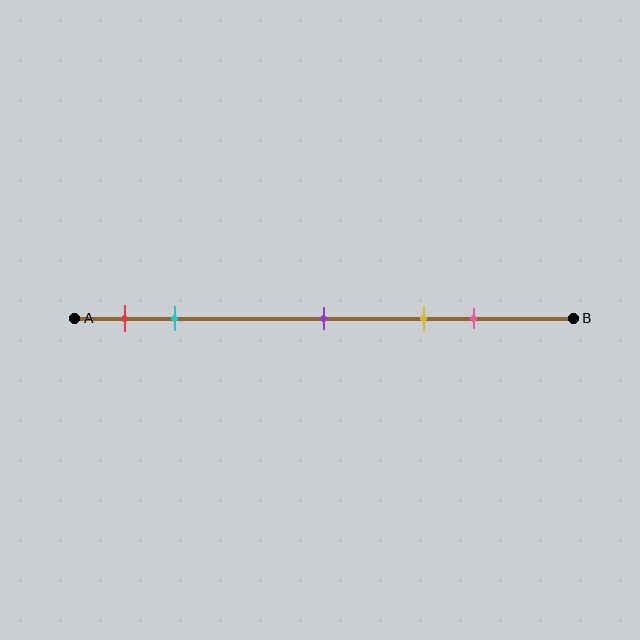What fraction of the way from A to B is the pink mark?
The pink mark is approximately 80% (0.8) of the way from A to B.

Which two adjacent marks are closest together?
The red and cyan marks are the closest adjacent pair.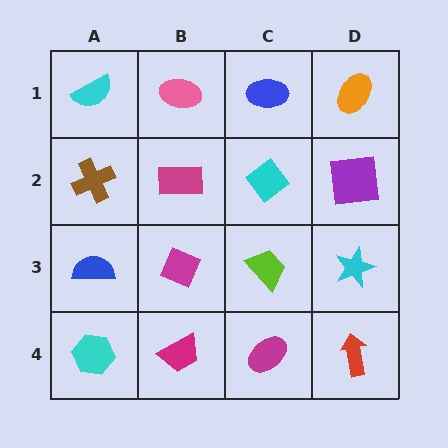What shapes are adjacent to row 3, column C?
A cyan diamond (row 2, column C), a magenta ellipse (row 4, column C), a magenta diamond (row 3, column B), a cyan star (row 3, column D).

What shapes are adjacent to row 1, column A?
A brown cross (row 2, column A), a pink ellipse (row 1, column B).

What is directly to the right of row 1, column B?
A blue ellipse.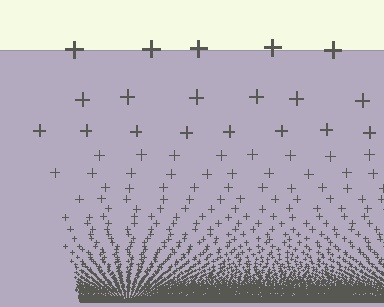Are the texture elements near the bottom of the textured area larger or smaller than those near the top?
Smaller. The gradient is inverted — elements near the bottom are smaller and denser.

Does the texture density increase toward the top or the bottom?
Density increases toward the bottom.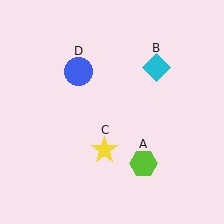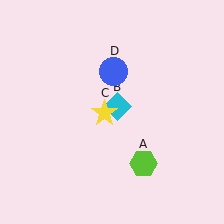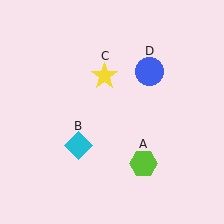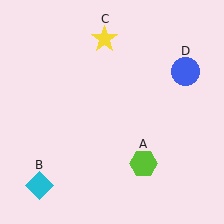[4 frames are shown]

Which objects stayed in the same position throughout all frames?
Lime hexagon (object A) remained stationary.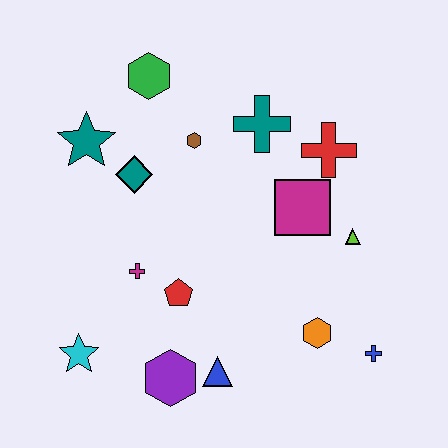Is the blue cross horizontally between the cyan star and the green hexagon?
No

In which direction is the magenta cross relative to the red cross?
The magenta cross is to the left of the red cross.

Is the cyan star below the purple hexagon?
No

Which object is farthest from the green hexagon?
The blue cross is farthest from the green hexagon.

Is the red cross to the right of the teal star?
Yes